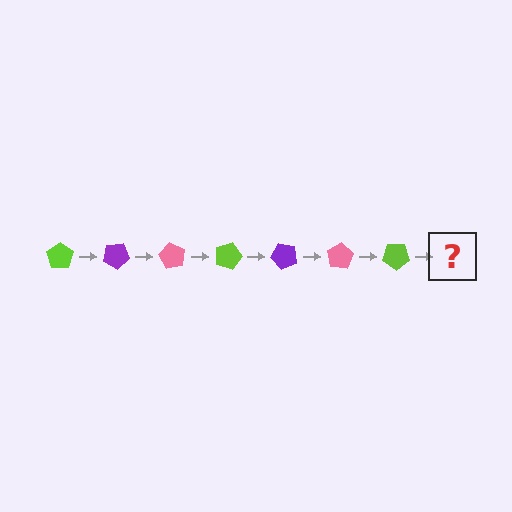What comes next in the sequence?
The next element should be a purple pentagon, rotated 210 degrees from the start.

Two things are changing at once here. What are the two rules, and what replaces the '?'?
The two rules are that it rotates 30 degrees each step and the color cycles through lime, purple, and pink. The '?' should be a purple pentagon, rotated 210 degrees from the start.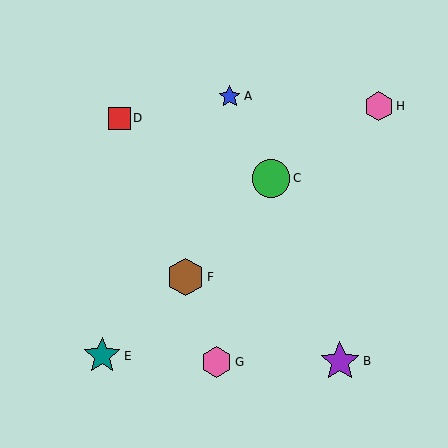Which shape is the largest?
The purple star (labeled B) is the largest.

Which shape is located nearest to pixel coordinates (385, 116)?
The pink hexagon (labeled H) at (379, 106) is nearest to that location.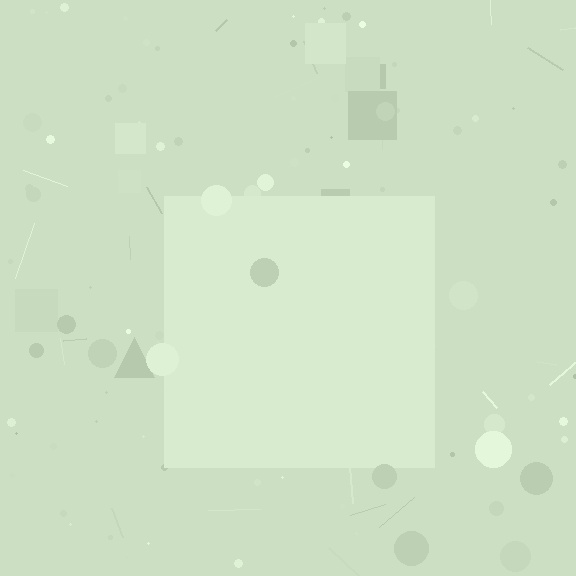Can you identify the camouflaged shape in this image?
The camouflaged shape is a square.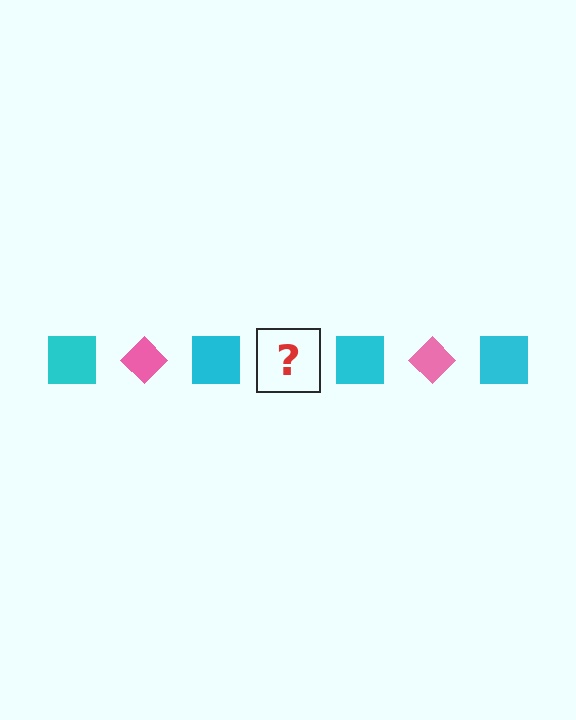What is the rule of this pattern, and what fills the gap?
The rule is that the pattern alternates between cyan square and pink diamond. The gap should be filled with a pink diamond.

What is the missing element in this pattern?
The missing element is a pink diamond.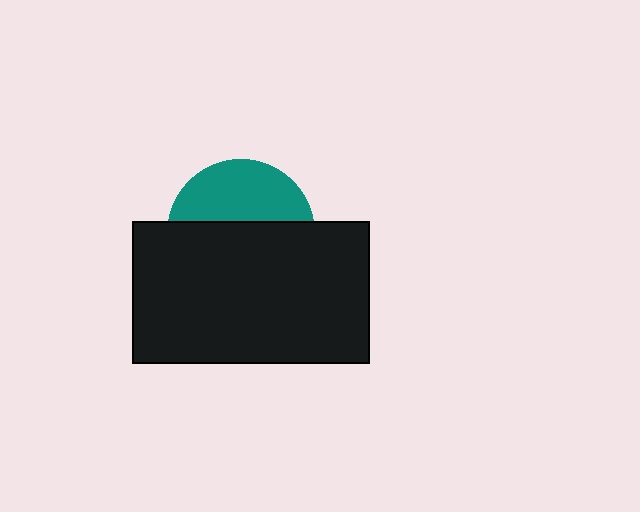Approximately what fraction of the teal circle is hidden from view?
Roughly 60% of the teal circle is hidden behind the black rectangle.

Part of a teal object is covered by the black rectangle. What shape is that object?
It is a circle.